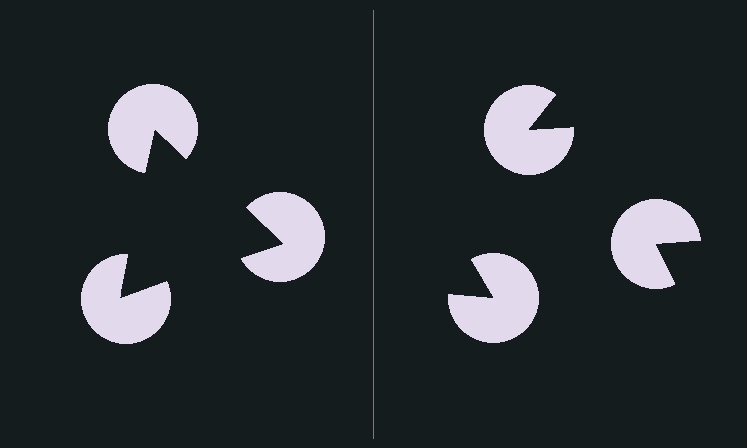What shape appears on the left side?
An illusory triangle.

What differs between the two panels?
The pac-man discs are positioned identically on both sides; only the wedge orientations differ. On the left they align to a triangle; on the right they are misaligned.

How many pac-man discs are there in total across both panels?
6 — 3 on each side.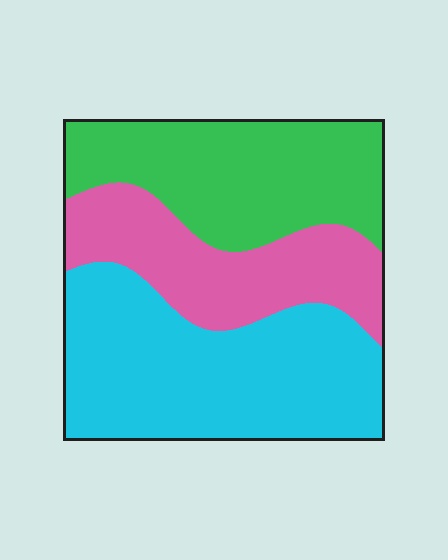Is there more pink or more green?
Green.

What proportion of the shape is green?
Green takes up about one third (1/3) of the shape.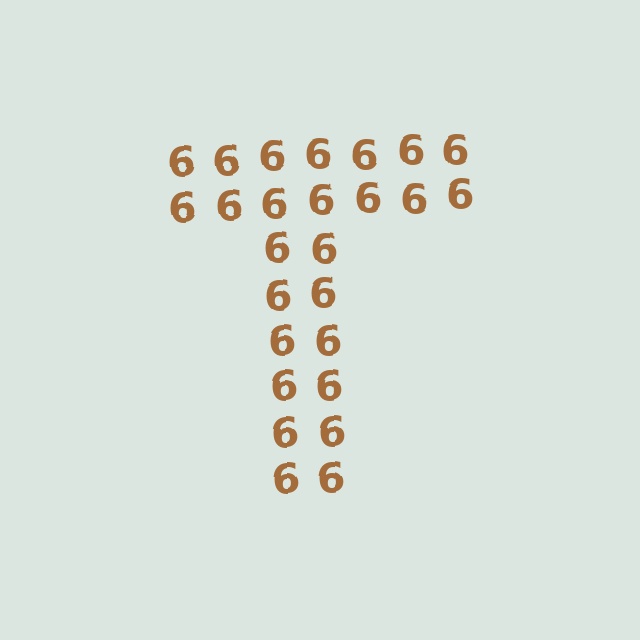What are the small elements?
The small elements are digit 6's.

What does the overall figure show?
The overall figure shows the letter T.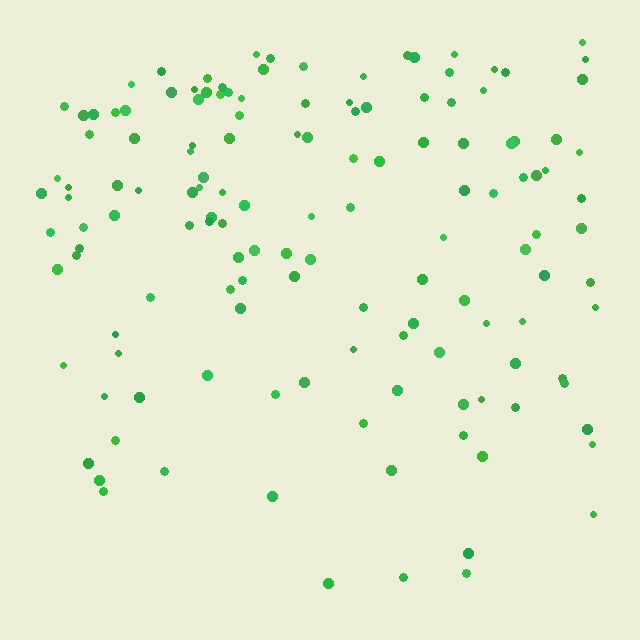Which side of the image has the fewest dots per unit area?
The bottom.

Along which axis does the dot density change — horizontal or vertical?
Vertical.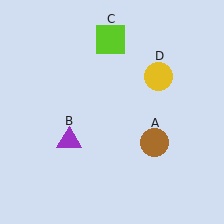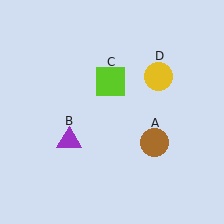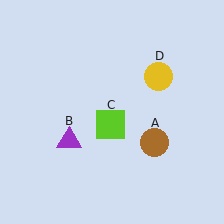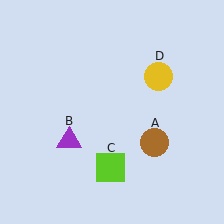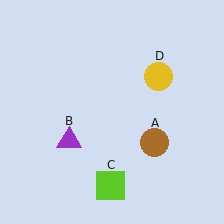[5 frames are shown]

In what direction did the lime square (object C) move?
The lime square (object C) moved down.